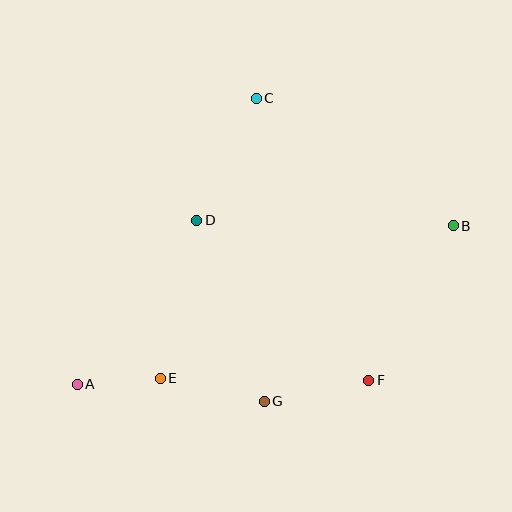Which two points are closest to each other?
Points A and E are closest to each other.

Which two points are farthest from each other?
Points A and B are farthest from each other.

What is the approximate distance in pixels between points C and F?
The distance between C and F is approximately 304 pixels.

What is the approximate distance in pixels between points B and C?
The distance between B and C is approximately 234 pixels.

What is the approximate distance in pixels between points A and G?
The distance between A and G is approximately 188 pixels.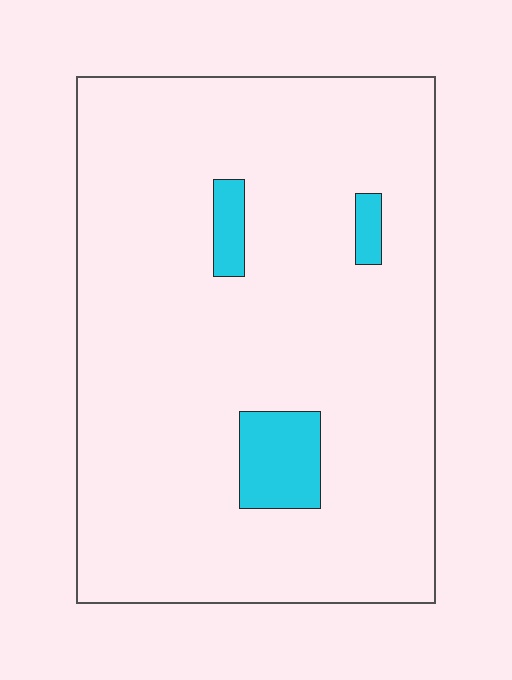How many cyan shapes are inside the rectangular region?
3.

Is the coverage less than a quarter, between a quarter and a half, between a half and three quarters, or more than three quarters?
Less than a quarter.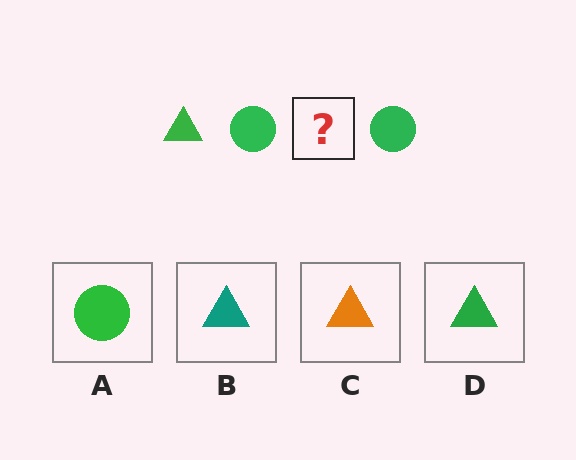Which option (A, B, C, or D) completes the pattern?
D.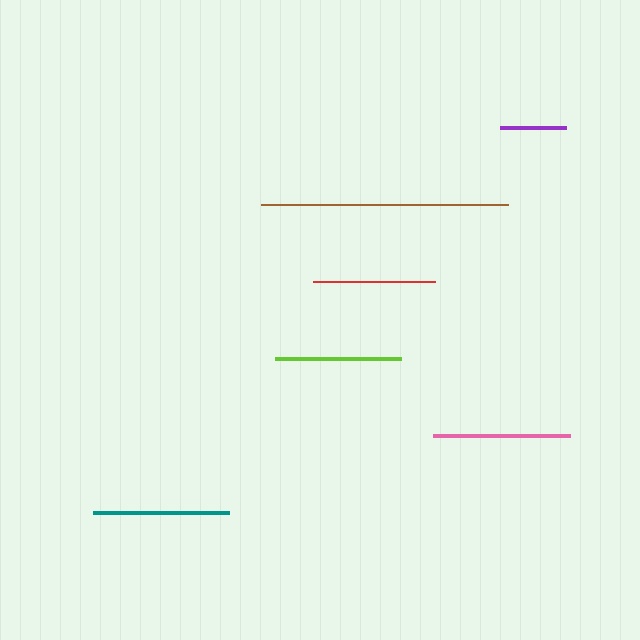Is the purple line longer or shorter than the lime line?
The lime line is longer than the purple line.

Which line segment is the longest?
The brown line is the longest at approximately 248 pixels.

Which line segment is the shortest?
The purple line is the shortest at approximately 67 pixels.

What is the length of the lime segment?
The lime segment is approximately 126 pixels long.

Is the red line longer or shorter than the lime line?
The lime line is longer than the red line.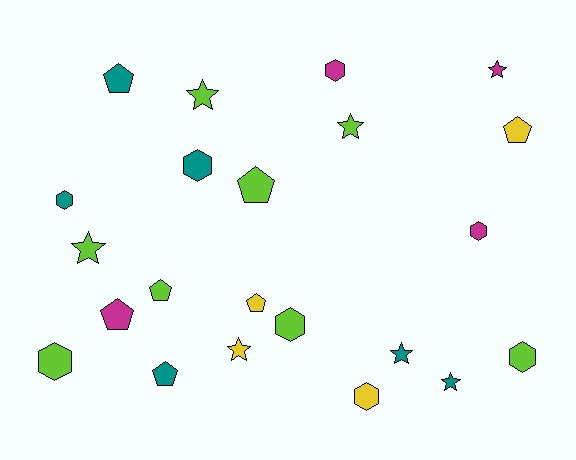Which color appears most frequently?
Lime, with 8 objects.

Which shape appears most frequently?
Hexagon, with 8 objects.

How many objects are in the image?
There are 22 objects.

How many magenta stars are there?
There is 1 magenta star.